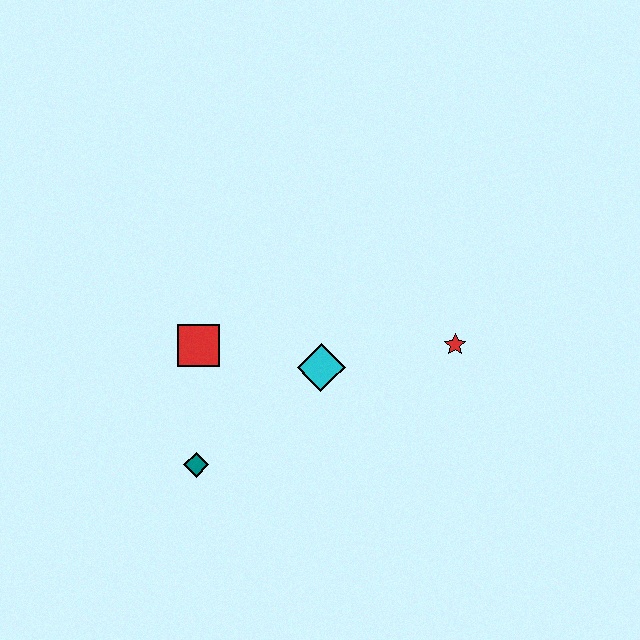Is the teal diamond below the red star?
Yes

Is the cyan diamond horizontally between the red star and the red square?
Yes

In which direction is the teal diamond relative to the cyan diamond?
The teal diamond is to the left of the cyan diamond.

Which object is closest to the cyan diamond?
The red square is closest to the cyan diamond.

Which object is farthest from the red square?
The red star is farthest from the red square.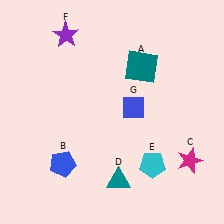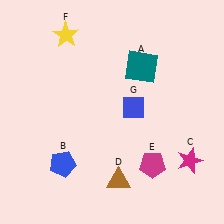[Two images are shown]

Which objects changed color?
D changed from teal to brown. E changed from cyan to magenta. F changed from purple to yellow.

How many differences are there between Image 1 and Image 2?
There are 3 differences between the two images.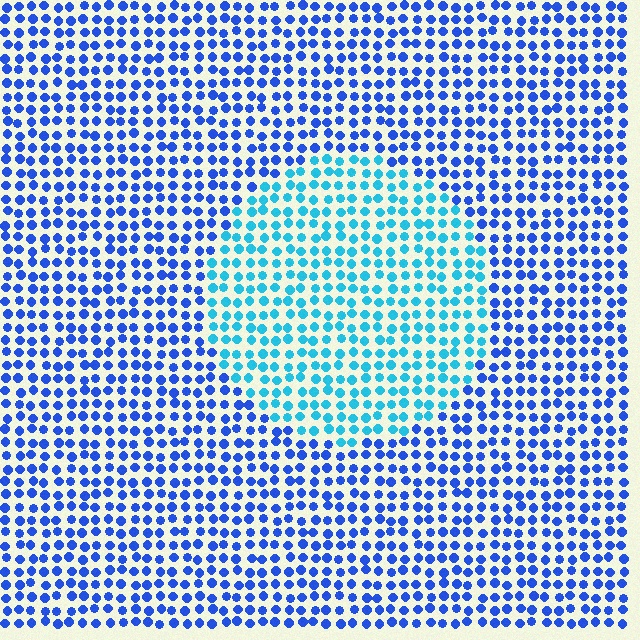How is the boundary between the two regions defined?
The boundary is defined purely by a slight shift in hue (about 36 degrees). Spacing, size, and orientation are identical on both sides.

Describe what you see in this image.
The image is filled with small blue elements in a uniform arrangement. A circle-shaped region is visible where the elements are tinted to a slightly different hue, forming a subtle color boundary.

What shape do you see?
I see a circle.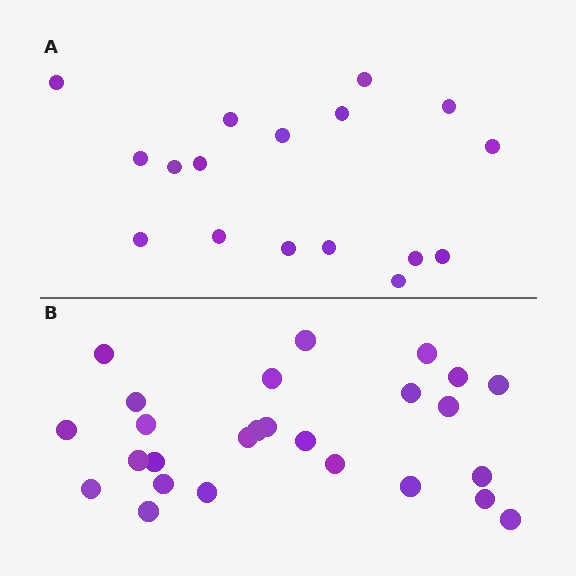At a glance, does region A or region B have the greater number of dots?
Region B (the bottom region) has more dots.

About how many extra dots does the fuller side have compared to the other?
Region B has roughly 8 or so more dots than region A.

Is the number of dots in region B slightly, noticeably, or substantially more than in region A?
Region B has substantially more. The ratio is roughly 1.5 to 1.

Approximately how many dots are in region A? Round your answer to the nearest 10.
About 20 dots. (The exact count is 17, which rounds to 20.)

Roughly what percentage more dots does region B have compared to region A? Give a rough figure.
About 55% more.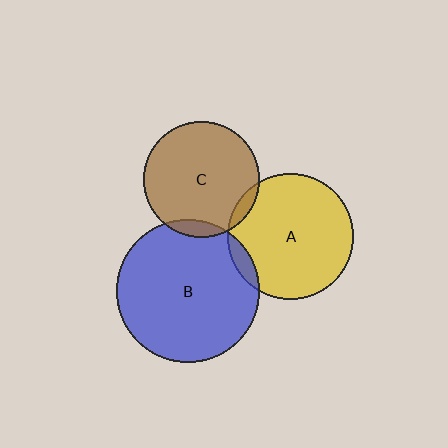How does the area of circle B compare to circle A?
Approximately 1.3 times.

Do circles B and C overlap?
Yes.